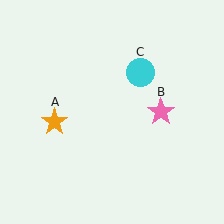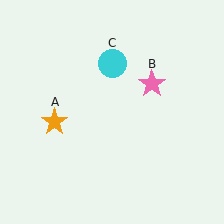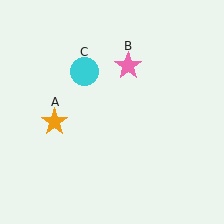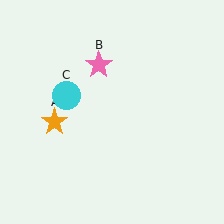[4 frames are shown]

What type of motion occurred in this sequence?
The pink star (object B), cyan circle (object C) rotated counterclockwise around the center of the scene.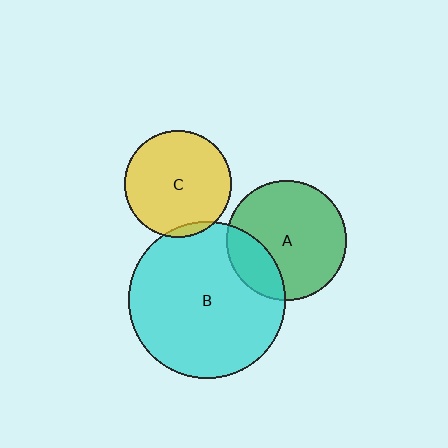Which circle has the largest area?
Circle B (cyan).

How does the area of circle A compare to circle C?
Approximately 1.3 times.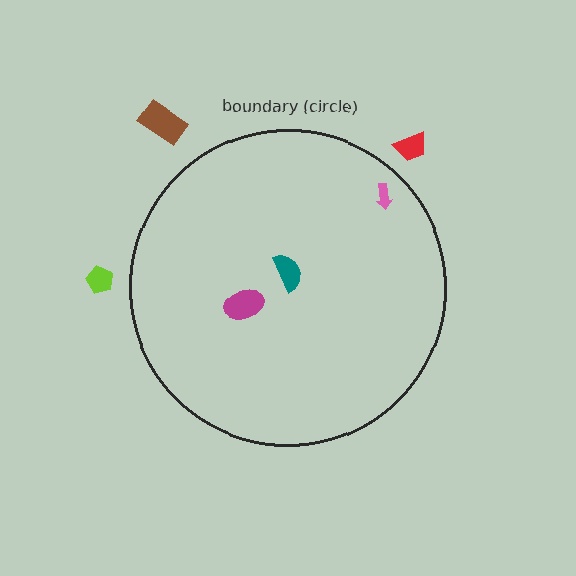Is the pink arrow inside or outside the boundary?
Inside.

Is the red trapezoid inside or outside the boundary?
Outside.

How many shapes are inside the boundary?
3 inside, 3 outside.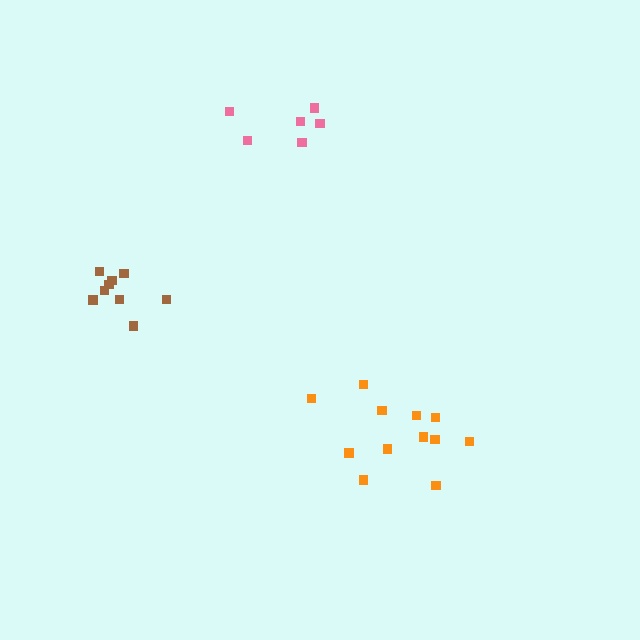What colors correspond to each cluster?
The clusters are colored: pink, orange, brown.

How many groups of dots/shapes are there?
There are 3 groups.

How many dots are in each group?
Group 1: 6 dots, Group 2: 12 dots, Group 3: 9 dots (27 total).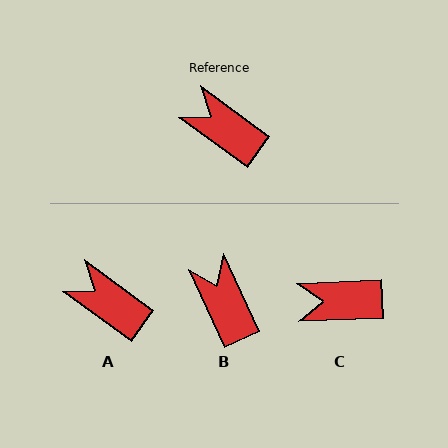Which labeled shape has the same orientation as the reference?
A.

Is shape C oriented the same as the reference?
No, it is off by about 38 degrees.